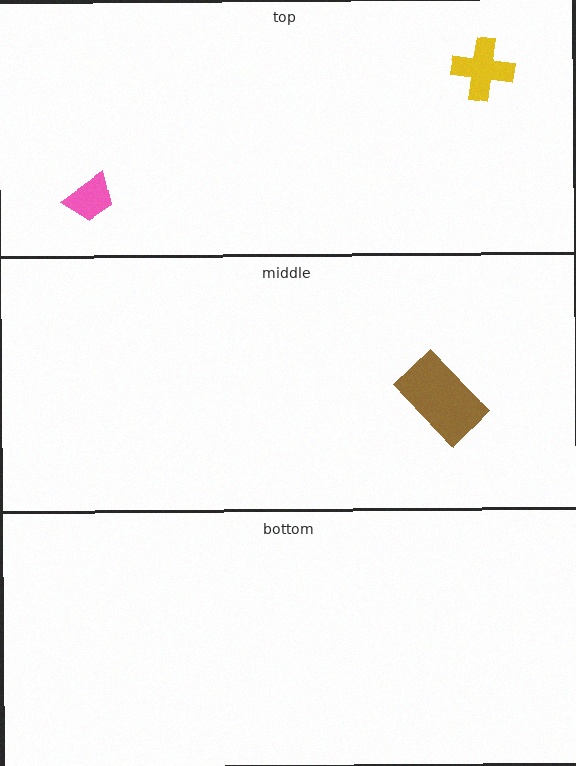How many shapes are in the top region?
2.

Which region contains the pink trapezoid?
The top region.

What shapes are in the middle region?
The brown rectangle.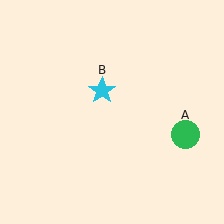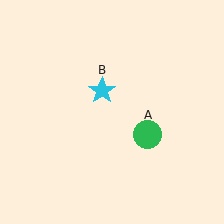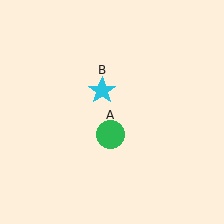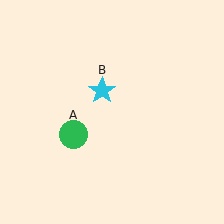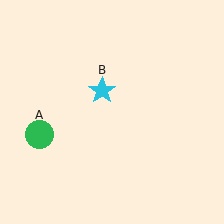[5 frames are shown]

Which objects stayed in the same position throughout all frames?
Cyan star (object B) remained stationary.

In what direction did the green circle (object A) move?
The green circle (object A) moved left.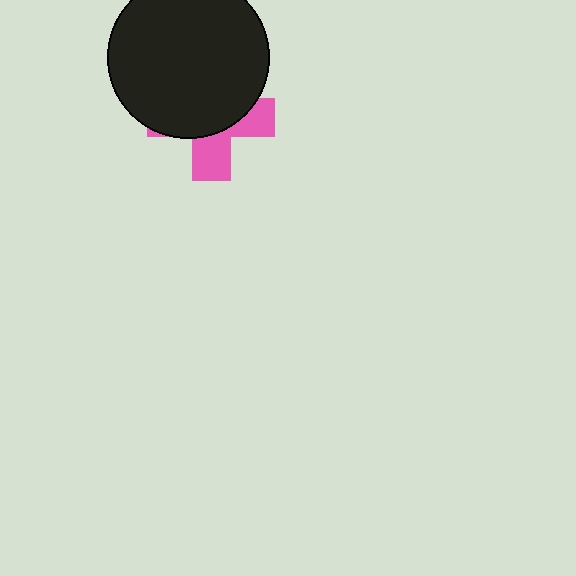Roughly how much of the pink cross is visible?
A small part of it is visible (roughly 38%).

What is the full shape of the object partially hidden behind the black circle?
The partially hidden object is a pink cross.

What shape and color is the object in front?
The object in front is a black circle.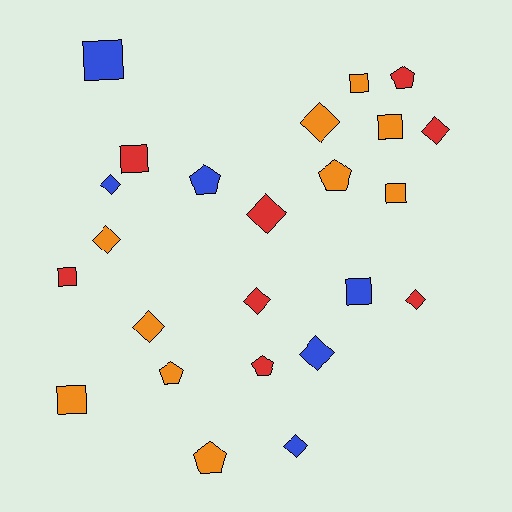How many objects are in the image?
There are 24 objects.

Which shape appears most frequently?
Diamond, with 10 objects.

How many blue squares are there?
There are 2 blue squares.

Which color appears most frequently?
Orange, with 10 objects.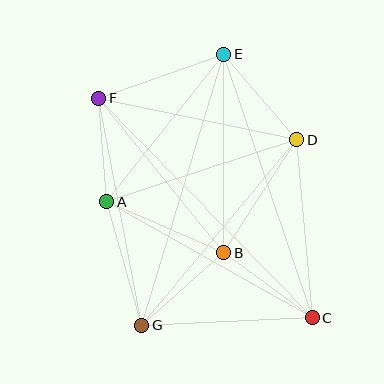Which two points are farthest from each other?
Points C and F are farthest from each other.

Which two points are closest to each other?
Points A and F are closest to each other.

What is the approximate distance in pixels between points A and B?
The distance between A and B is approximately 127 pixels.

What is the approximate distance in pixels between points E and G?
The distance between E and G is approximately 283 pixels.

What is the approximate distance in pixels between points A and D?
The distance between A and D is approximately 200 pixels.